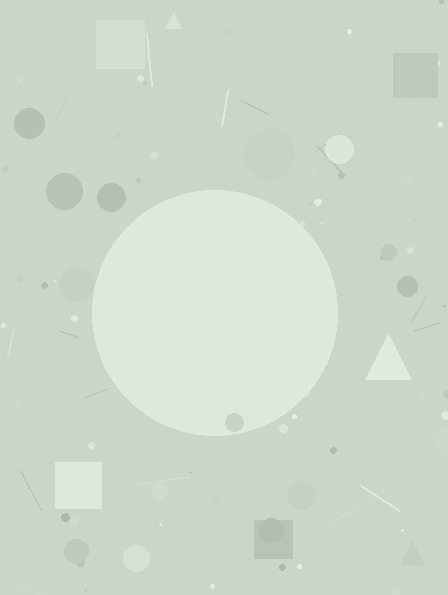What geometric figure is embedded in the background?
A circle is embedded in the background.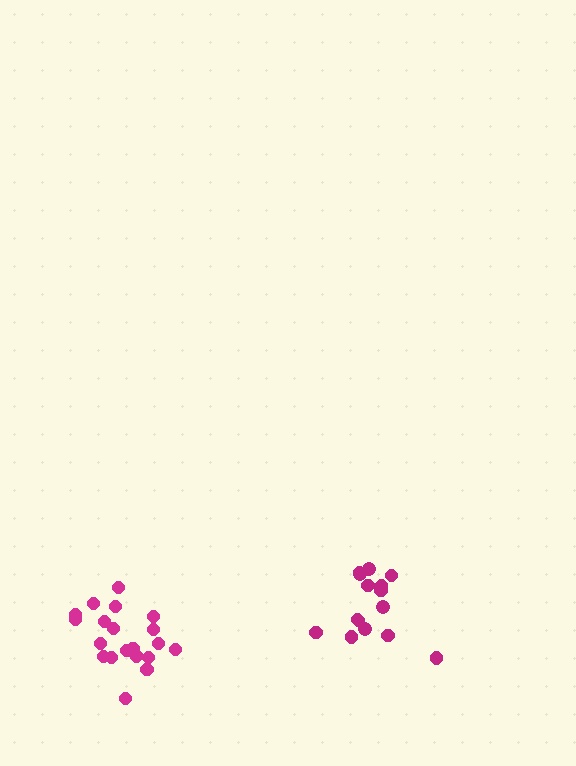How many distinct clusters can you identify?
There are 2 distinct clusters.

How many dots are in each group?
Group 1: 15 dots, Group 2: 20 dots (35 total).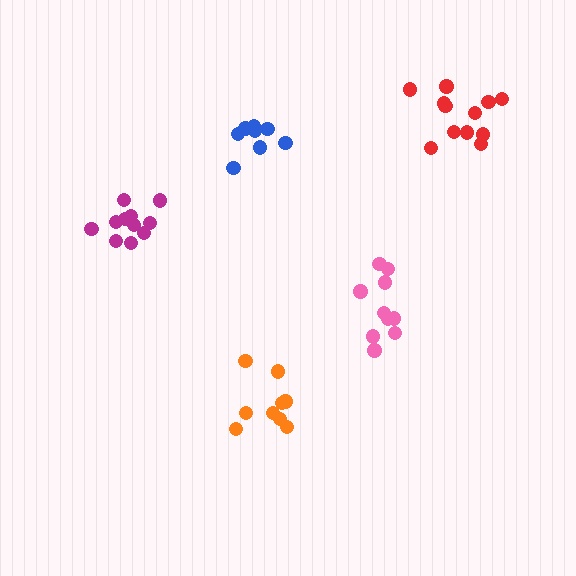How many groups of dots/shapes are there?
There are 5 groups.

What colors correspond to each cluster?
The clusters are colored: blue, pink, orange, red, magenta.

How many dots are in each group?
Group 1: 8 dots, Group 2: 10 dots, Group 3: 9 dots, Group 4: 12 dots, Group 5: 11 dots (50 total).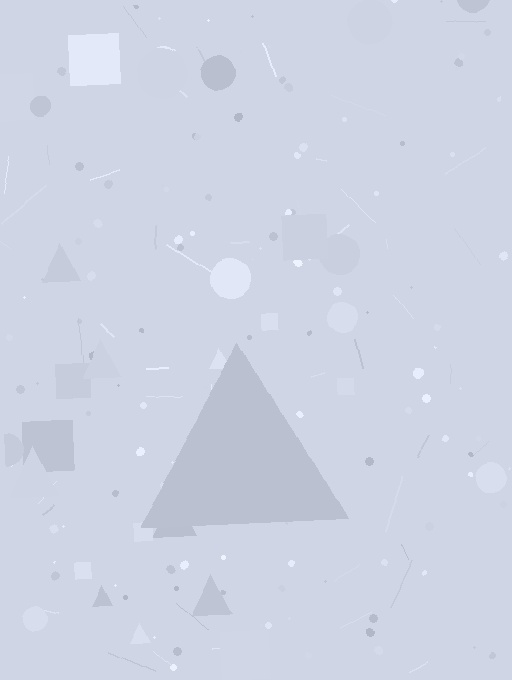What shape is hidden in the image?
A triangle is hidden in the image.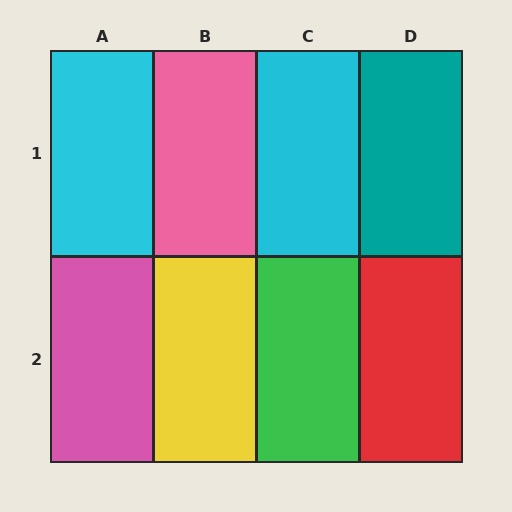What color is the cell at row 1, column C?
Cyan.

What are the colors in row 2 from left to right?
Pink, yellow, green, red.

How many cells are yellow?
1 cell is yellow.